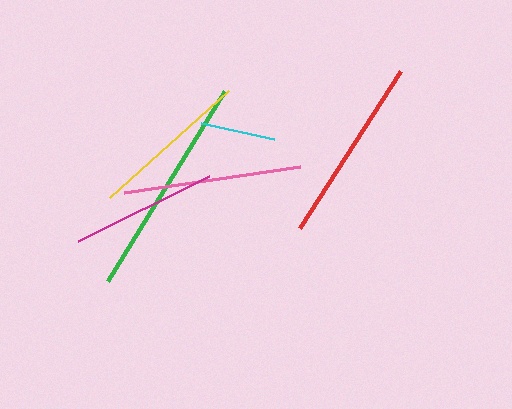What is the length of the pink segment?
The pink segment is approximately 178 pixels long.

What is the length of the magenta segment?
The magenta segment is approximately 146 pixels long.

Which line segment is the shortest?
The cyan line is the shortest at approximately 75 pixels.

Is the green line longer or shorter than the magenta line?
The green line is longer than the magenta line.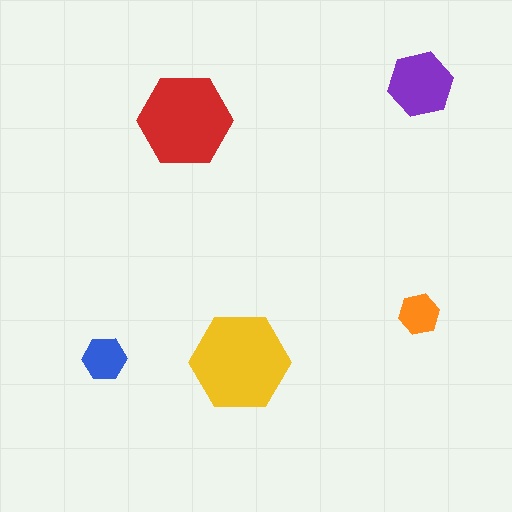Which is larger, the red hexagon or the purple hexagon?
The red one.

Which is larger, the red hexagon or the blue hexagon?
The red one.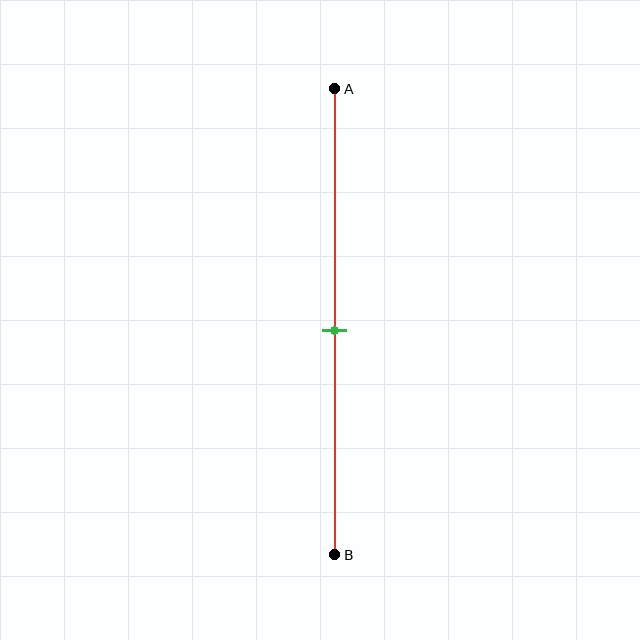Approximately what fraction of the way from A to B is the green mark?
The green mark is approximately 50% of the way from A to B.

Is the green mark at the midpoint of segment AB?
Yes, the mark is approximately at the midpoint.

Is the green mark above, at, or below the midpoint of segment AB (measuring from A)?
The green mark is approximately at the midpoint of segment AB.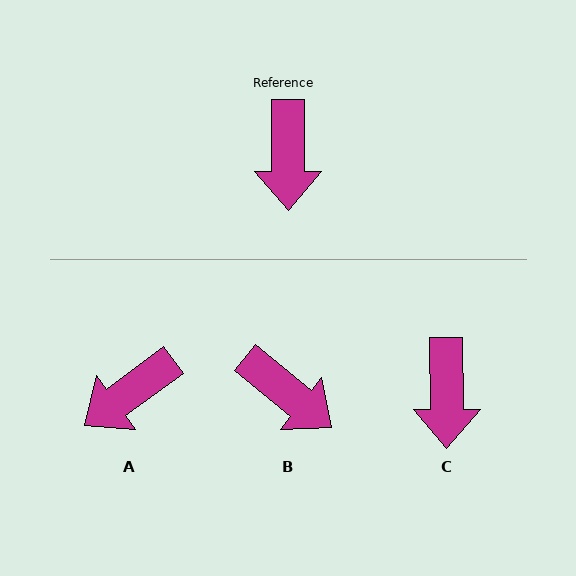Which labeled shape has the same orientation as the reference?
C.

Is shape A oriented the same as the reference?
No, it is off by about 54 degrees.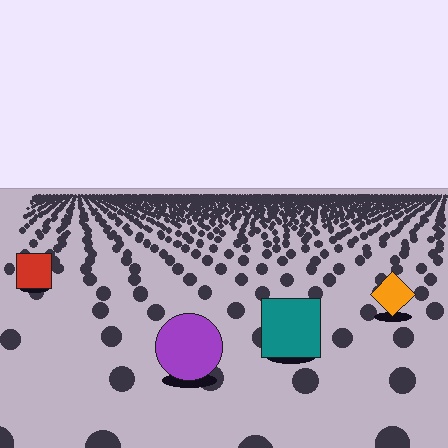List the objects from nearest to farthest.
From nearest to farthest: the purple circle, the teal square, the orange diamond, the red square.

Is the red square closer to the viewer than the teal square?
No. The teal square is closer — you can tell from the texture gradient: the ground texture is coarser near it.